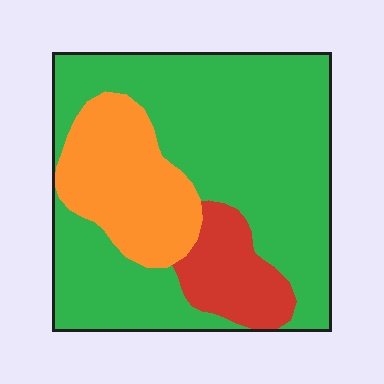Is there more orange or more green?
Green.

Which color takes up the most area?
Green, at roughly 65%.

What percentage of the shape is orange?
Orange takes up about one fifth (1/5) of the shape.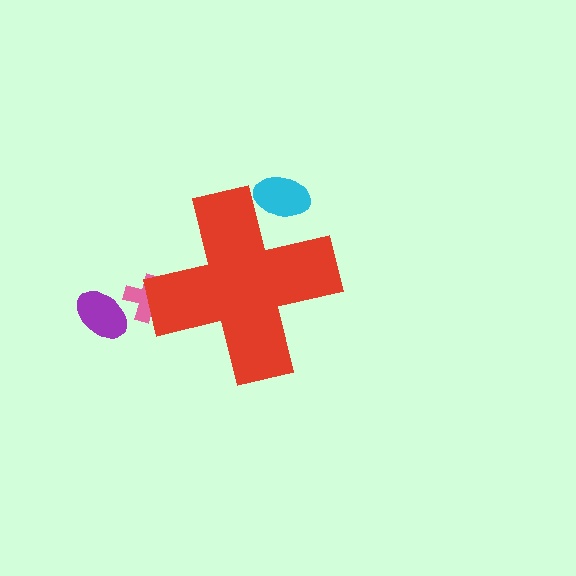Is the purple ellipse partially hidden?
No, the purple ellipse is fully visible.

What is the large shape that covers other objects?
A red cross.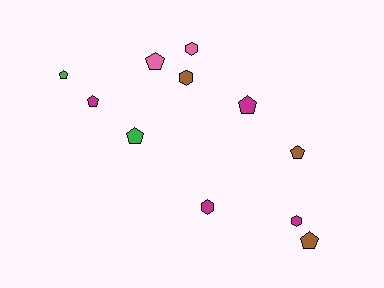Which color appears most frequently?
Magenta, with 4 objects.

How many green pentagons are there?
There are 2 green pentagons.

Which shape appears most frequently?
Pentagon, with 7 objects.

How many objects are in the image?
There are 11 objects.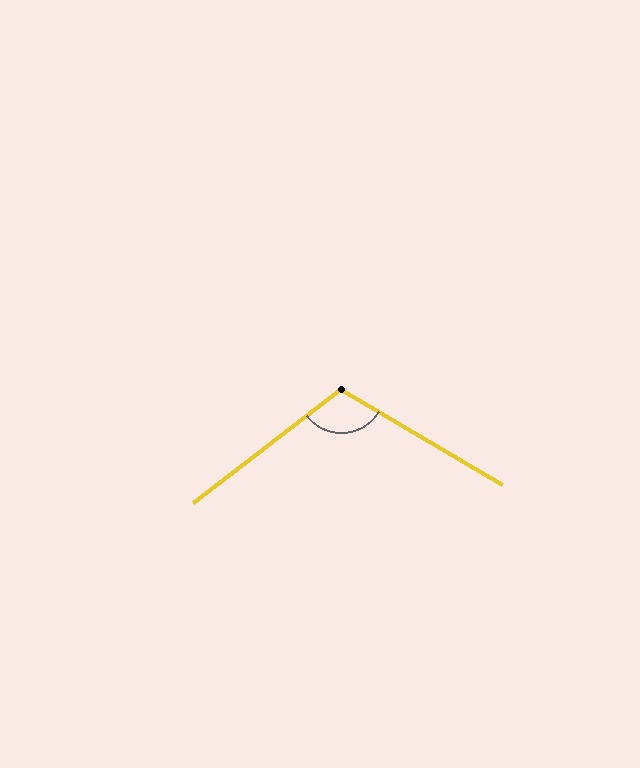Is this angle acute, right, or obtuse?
It is obtuse.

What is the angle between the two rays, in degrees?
Approximately 112 degrees.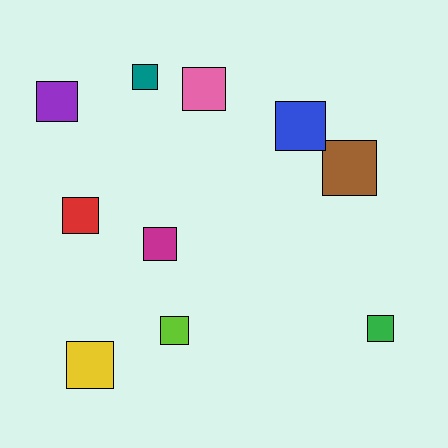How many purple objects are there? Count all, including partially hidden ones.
There is 1 purple object.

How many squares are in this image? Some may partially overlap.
There are 10 squares.